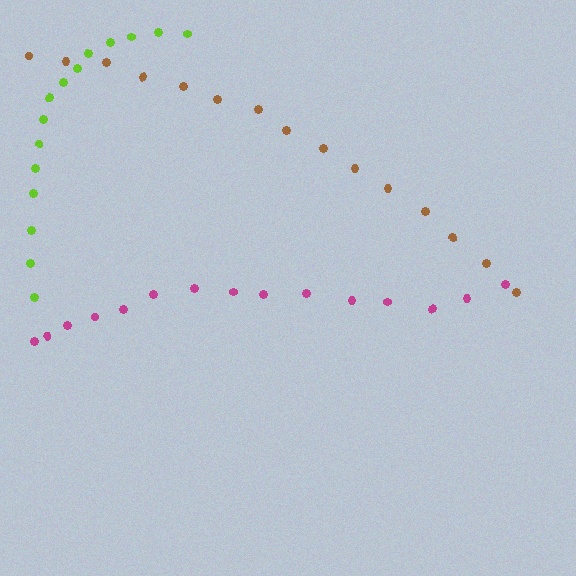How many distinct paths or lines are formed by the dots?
There are 3 distinct paths.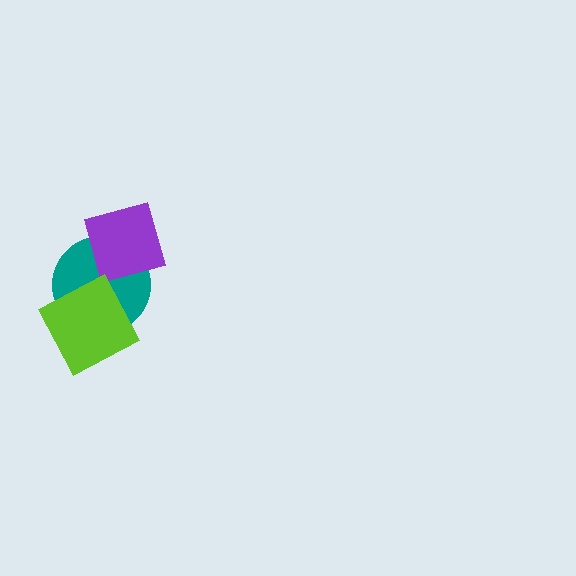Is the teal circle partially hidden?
Yes, it is partially covered by another shape.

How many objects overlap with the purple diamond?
1 object overlaps with the purple diamond.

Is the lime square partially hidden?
No, no other shape covers it.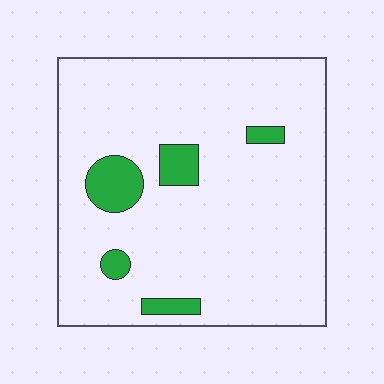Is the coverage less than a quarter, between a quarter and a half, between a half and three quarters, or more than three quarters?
Less than a quarter.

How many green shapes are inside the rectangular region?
5.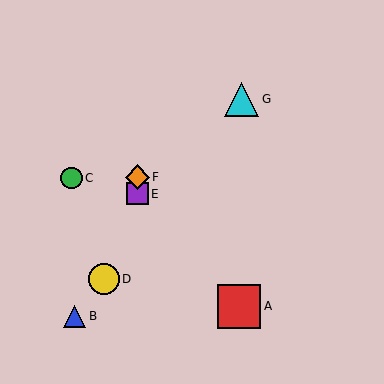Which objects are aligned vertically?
Objects E, F are aligned vertically.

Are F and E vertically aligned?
Yes, both are at x≈137.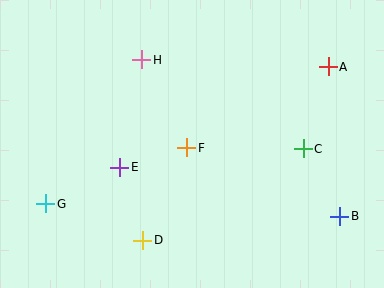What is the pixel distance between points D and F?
The distance between D and F is 102 pixels.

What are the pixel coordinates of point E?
Point E is at (120, 167).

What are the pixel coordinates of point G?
Point G is at (46, 204).